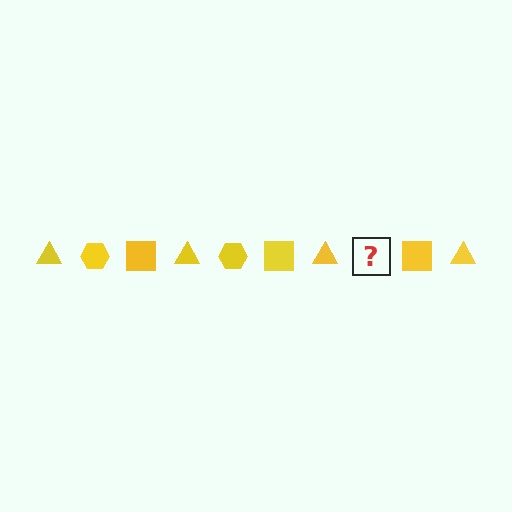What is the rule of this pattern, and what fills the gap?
The rule is that the pattern cycles through triangle, hexagon, square shapes in yellow. The gap should be filled with a yellow hexagon.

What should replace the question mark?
The question mark should be replaced with a yellow hexagon.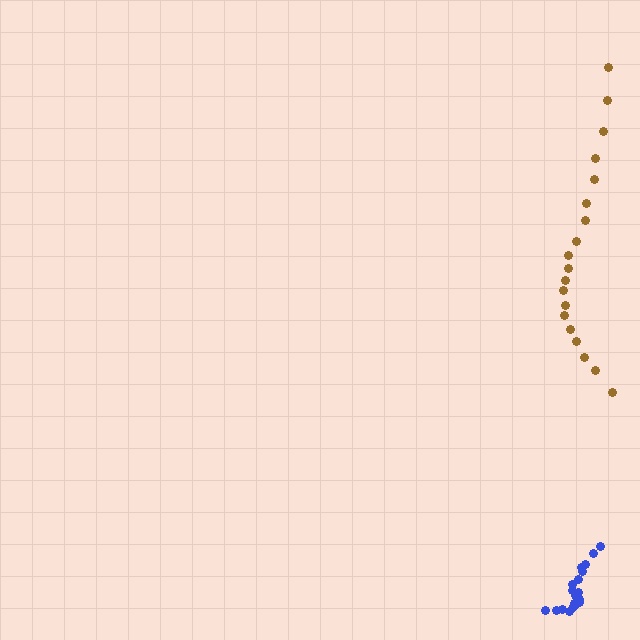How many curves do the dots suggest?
There are 2 distinct paths.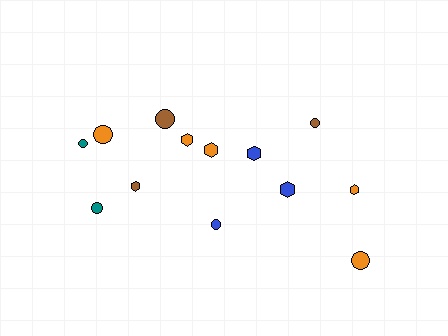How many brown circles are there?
There are 2 brown circles.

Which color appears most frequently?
Orange, with 5 objects.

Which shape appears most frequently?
Circle, with 7 objects.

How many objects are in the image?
There are 13 objects.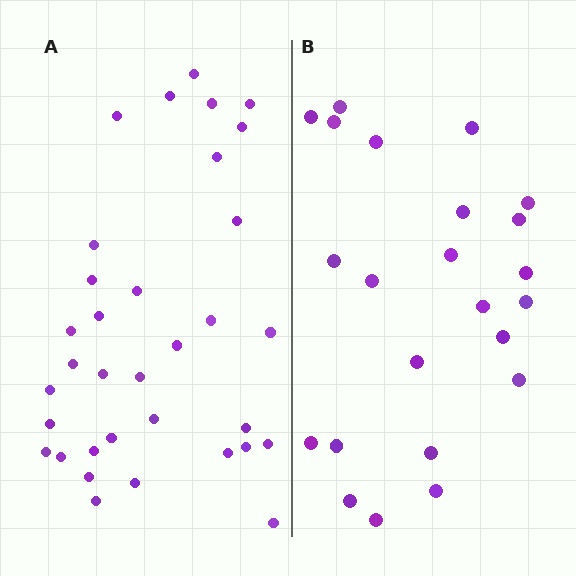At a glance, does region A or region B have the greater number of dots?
Region A (the left region) has more dots.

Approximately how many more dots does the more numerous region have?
Region A has roughly 12 or so more dots than region B.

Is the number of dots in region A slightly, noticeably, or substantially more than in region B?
Region A has substantially more. The ratio is roughly 1.5 to 1.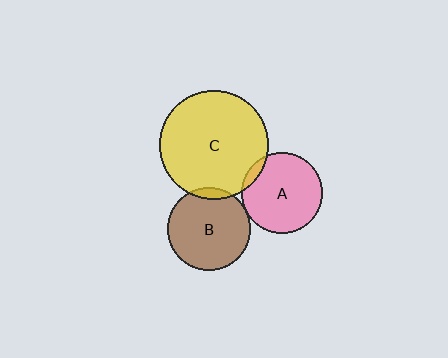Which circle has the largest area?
Circle C (yellow).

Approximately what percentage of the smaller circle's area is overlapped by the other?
Approximately 5%.